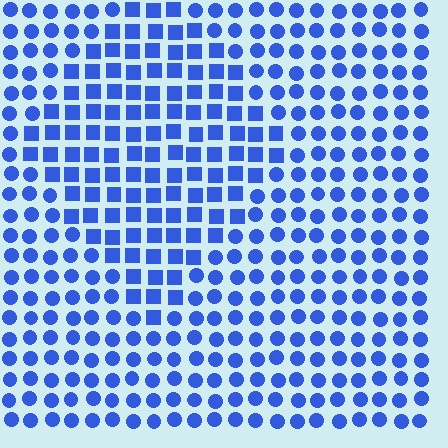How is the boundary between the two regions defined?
The boundary is defined by a change in element shape: squares inside vs. circles outside. All elements share the same color and spacing.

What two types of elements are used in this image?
The image uses squares inside the diamond region and circles outside it.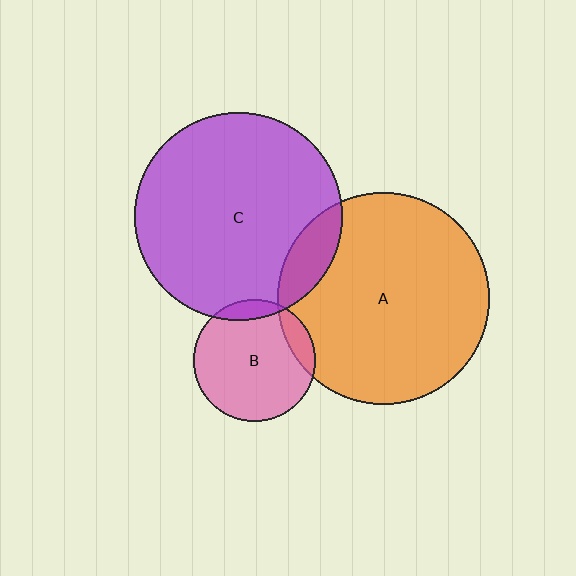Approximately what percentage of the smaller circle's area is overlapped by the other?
Approximately 10%.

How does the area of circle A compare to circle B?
Approximately 3.0 times.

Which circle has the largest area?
Circle A (orange).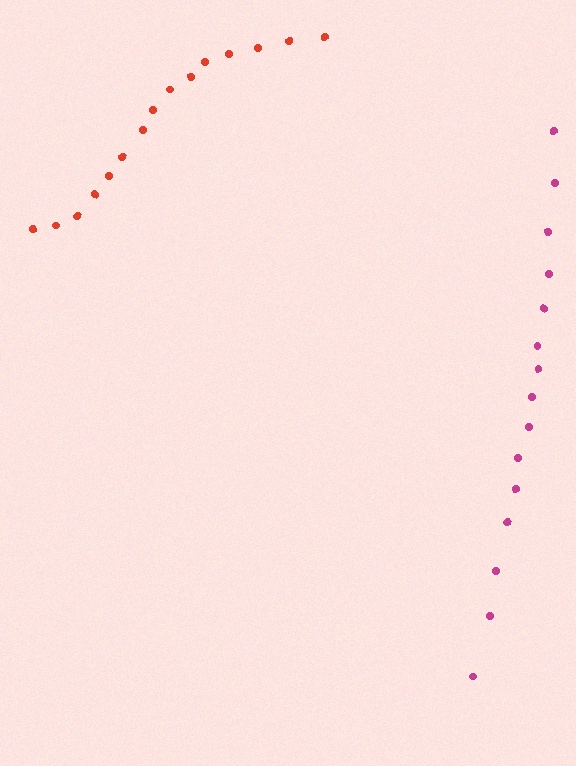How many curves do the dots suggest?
There are 2 distinct paths.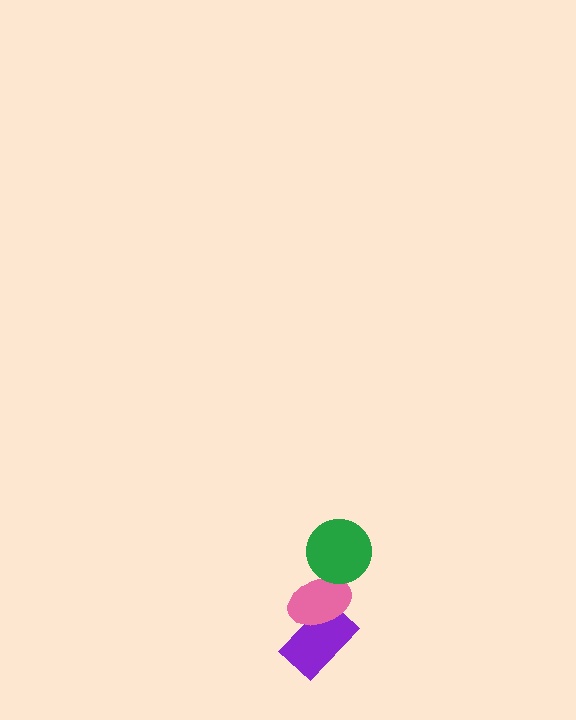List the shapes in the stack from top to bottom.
From top to bottom: the green circle, the pink ellipse, the purple rectangle.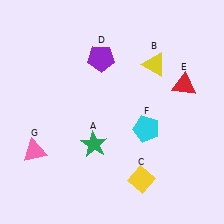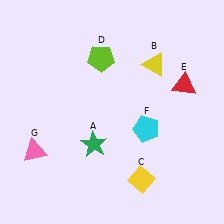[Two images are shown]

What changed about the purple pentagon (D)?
In Image 1, D is purple. In Image 2, it changed to lime.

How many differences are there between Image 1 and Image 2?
There is 1 difference between the two images.